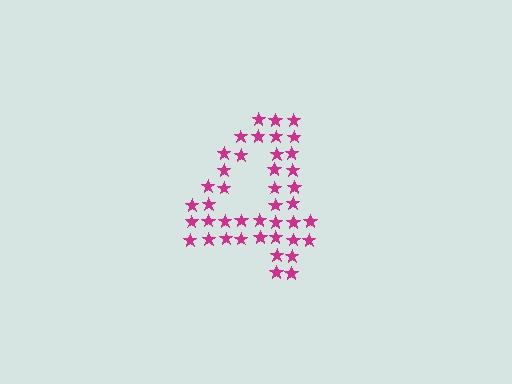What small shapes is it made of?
It is made of small stars.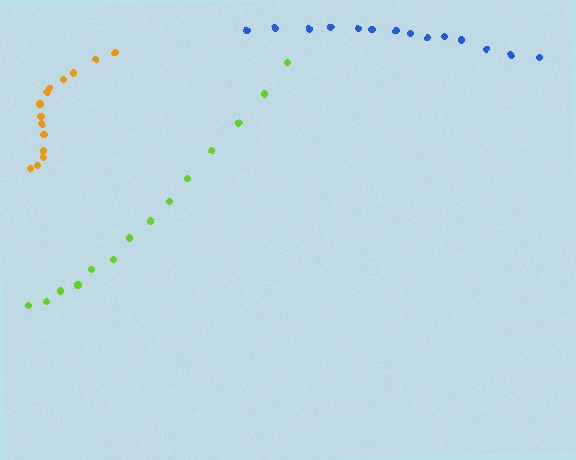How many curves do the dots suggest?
There are 3 distinct paths.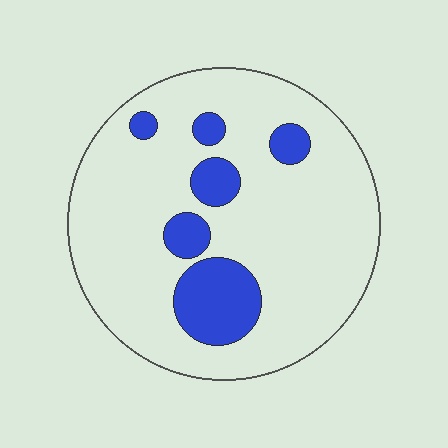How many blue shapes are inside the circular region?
6.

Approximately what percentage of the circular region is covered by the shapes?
Approximately 15%.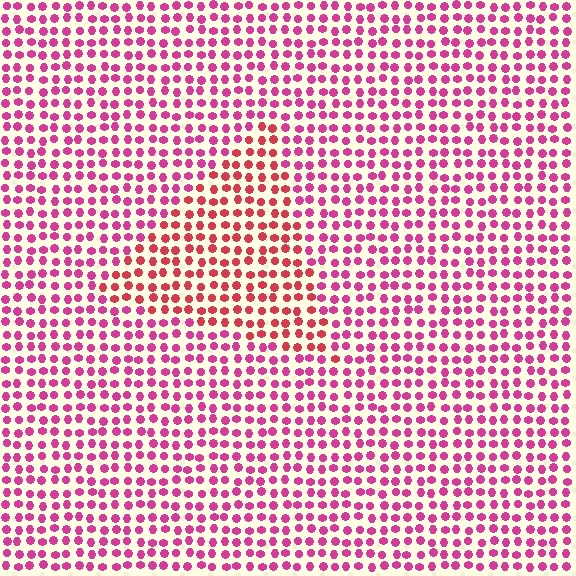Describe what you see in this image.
The image is filled with small magenta elements in a uniform arrangement. A triangle-shaped region is visible where the elements are tinted to a slightly different hue, forming a subtle color boundary.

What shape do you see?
I see a triangle.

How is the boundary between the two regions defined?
The boundary is defined purely by a slight shift in hue (about 29 degrees). Spacing, size, and orientation are identical on both sides.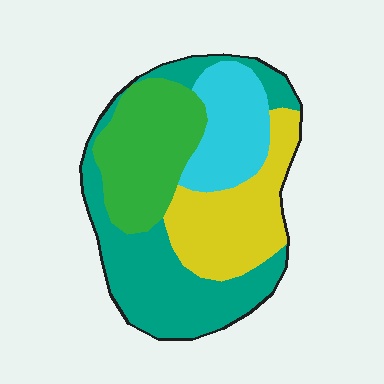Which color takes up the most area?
Teal, at roughly 35%.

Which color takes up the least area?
Cyan, at roughly 15%.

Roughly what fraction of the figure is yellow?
Yellow covers 24% of the figure.